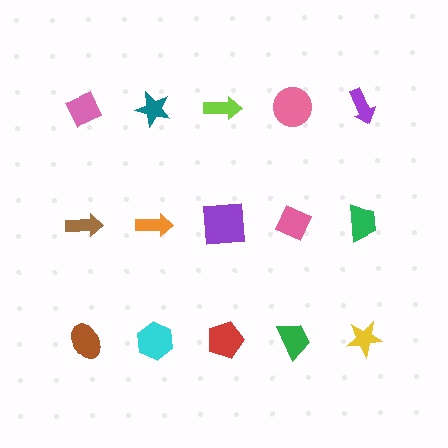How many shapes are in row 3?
5 shapes.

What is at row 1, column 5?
A purple arrow.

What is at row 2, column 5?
A green trapezoid.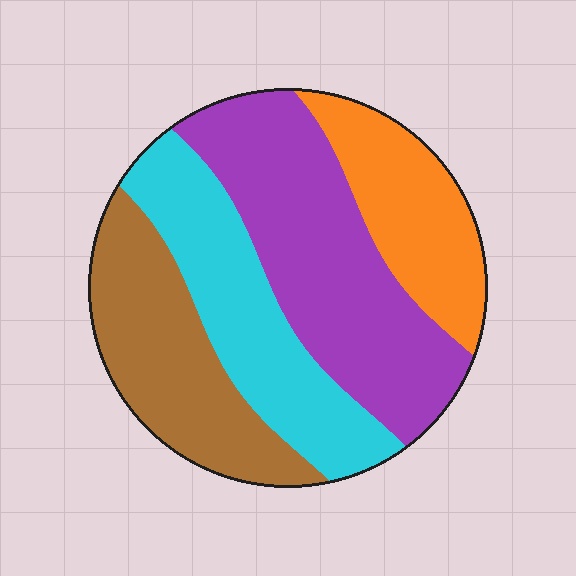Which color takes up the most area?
Purple, at roughly 35%.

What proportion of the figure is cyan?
Cyan takes up between a sixth and a third of the figure.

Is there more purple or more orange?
Purple.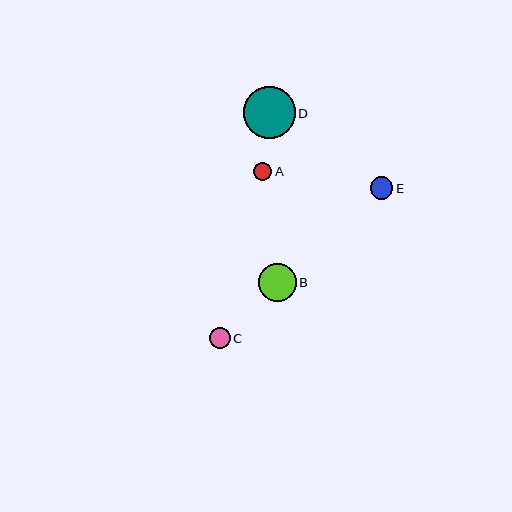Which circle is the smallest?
Circle A is the smallest with a size of approximately 18 pixels.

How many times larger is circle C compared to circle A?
Circle C is approximately 1.2 times the size of circle A.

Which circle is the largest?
Circle D is the largest with a size of approximately 52 pixels.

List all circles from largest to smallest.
From largest to smallest: D, B, E, C, A.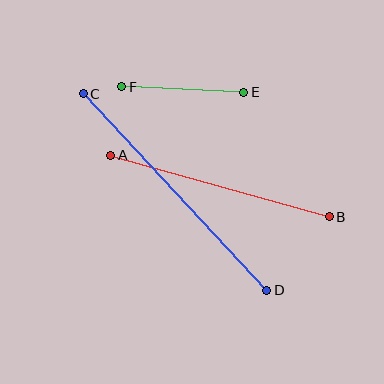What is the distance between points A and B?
The distance is approximately 227 pixels.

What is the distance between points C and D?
The distance is approximately 269 pixels.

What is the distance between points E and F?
The distance is approximately 122 pixels.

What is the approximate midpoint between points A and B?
The midpoint is at approximately (220, 186) pixels.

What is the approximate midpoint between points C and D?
The midpoint is at approximately (175, 192) pixels.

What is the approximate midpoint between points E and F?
The midpoint is at approximately (183, 90) pixels.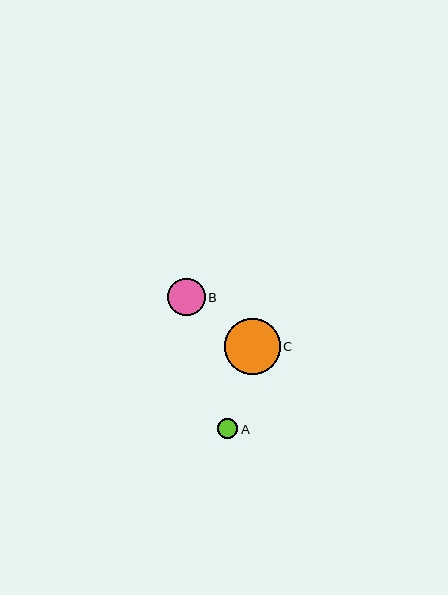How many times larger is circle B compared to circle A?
Circle B is approximately 1.8 times the size of circle A.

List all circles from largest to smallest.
From largest to smallest: C, B, A.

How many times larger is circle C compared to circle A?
Circle C is approximately 2.7 times the size of circle A.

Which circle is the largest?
Circle C is the largest with a size of approximately 55 pixels.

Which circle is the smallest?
Circle A is the smallest with a size of approximately 20 pixels.